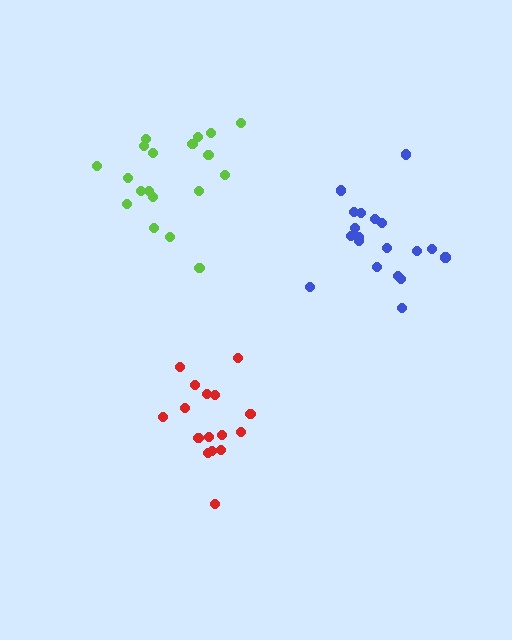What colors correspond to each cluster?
The clusters are colored: blue, lime, red.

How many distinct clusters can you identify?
There are 3 distinct clusters.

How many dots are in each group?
Group 1: 19 dots, Group 2: 19 dots, Group 3: 16 dots (54 total).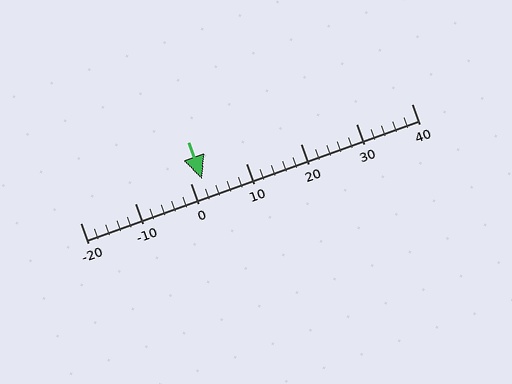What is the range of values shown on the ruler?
The ruler shows values from -20 to 40.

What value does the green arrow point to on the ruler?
The green arrow points to approximately 2.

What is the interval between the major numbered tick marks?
The major tick marks are spaced 10 units apart.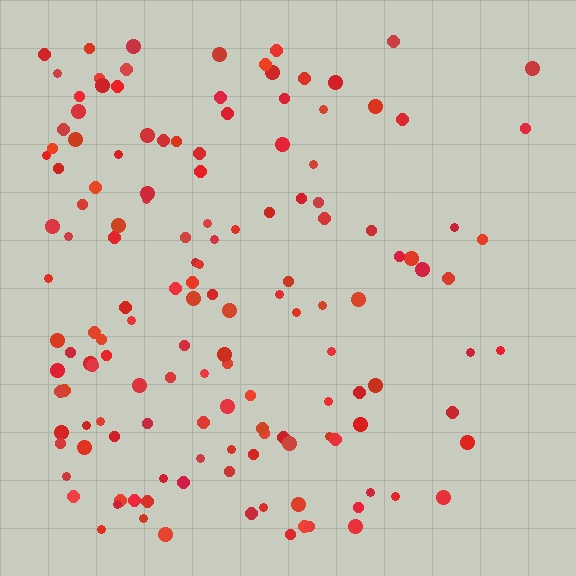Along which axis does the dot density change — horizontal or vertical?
Horizontal.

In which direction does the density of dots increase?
From right to left, with the left side densest.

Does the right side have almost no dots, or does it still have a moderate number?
Still a moderate number, just noticeably fewer than the left.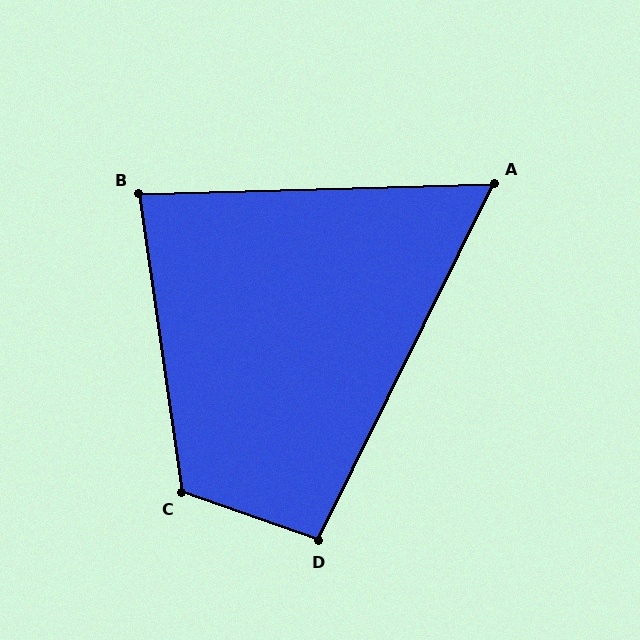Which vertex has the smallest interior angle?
A, at approximately 62 degrees.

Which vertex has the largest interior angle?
C, at approximately 118 degrees.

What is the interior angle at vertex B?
Approximately 83 degrees (acute).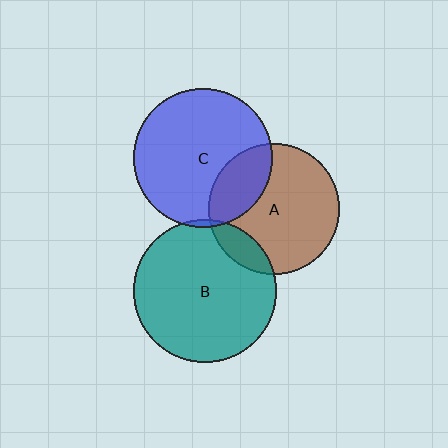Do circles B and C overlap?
Yes.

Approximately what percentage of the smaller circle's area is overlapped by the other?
Approximately 5%.